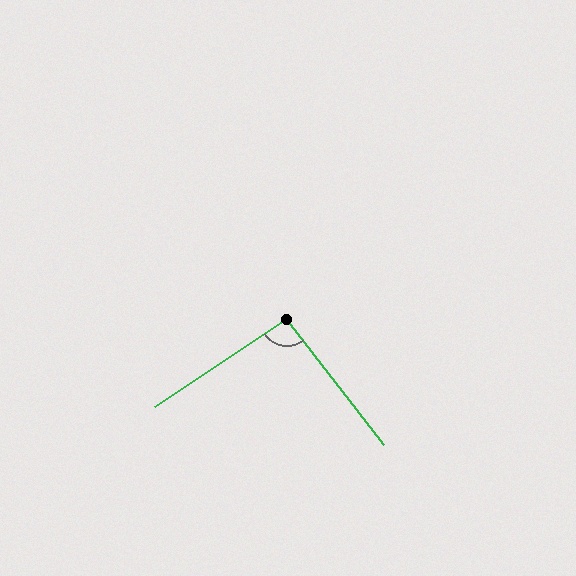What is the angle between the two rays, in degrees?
Approximately 94 degrees.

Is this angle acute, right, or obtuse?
It is approximately a right angle.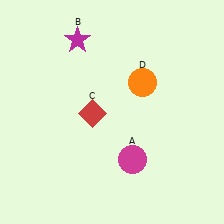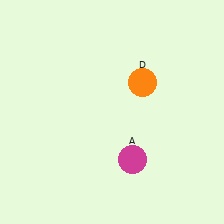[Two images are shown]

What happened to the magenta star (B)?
The magenta star (B) was removed in Image 2. It was in the top-left area of Image 1.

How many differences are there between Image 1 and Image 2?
There are 2 differences between the two images.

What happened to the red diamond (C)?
The red diamond (C) was removed in Image 2. It was in the bottom-left area of Image 1.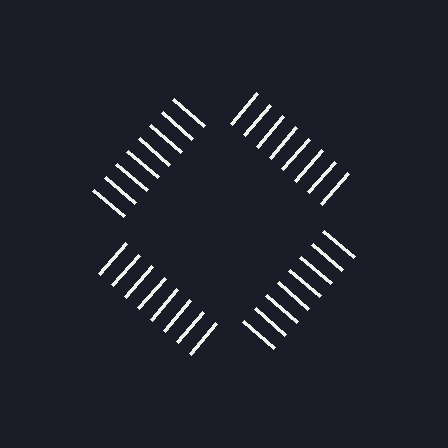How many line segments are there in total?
32 — 8 along each of the 4 edges.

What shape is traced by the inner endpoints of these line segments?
An illusory square — the line segments terminate on its edges but no continuous stroke is drawn.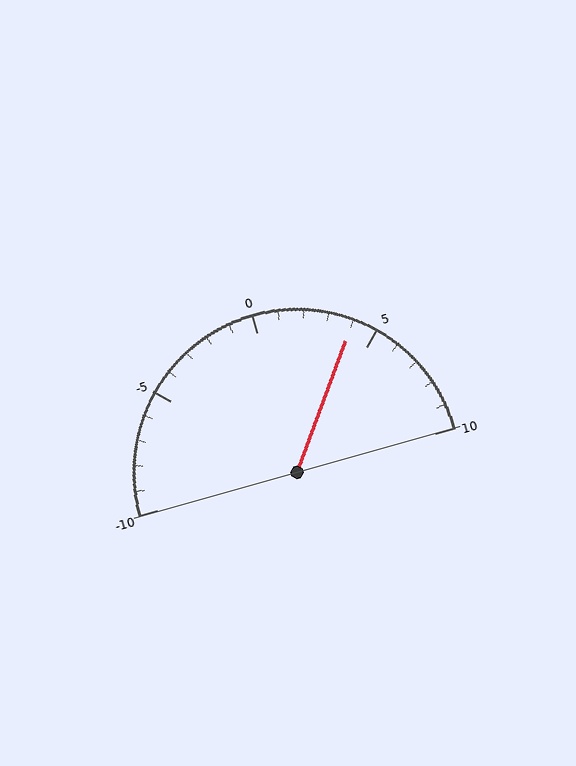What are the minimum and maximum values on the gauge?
The gauge ranges from -10 to 10.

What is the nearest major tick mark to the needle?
The nearest major tick mark is 5.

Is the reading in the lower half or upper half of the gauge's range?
The reading is in the upper half of the range (-10 to 10).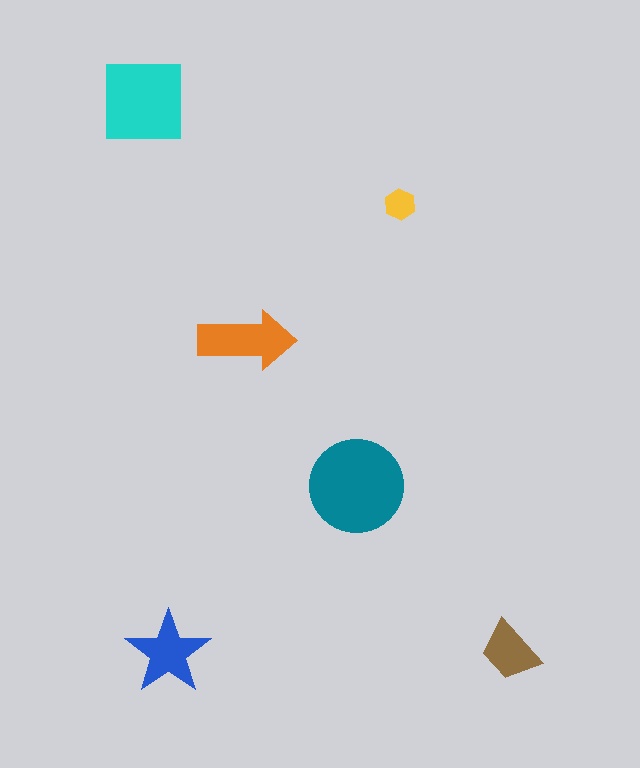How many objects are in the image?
There are 6 objects in the image.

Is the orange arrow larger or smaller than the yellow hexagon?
Larger.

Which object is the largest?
The teal circle.